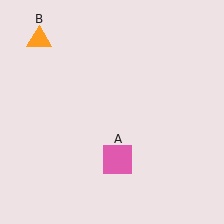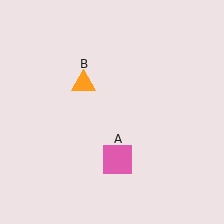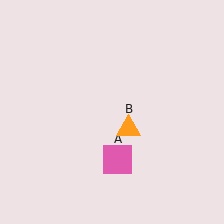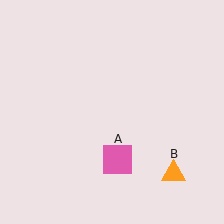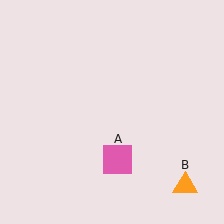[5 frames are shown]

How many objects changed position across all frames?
1 object changed position: orange triangle (object B).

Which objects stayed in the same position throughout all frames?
Pink square (object A) remained stationary.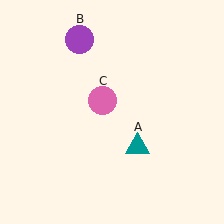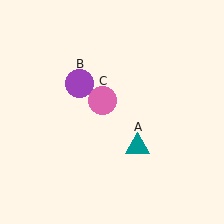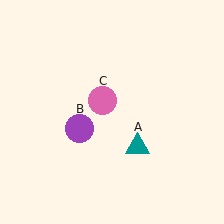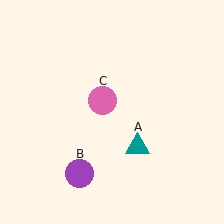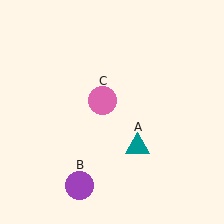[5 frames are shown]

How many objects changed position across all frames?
1 object changed position: purple circle (object B).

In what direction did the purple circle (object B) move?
The purple circle (object B) moved down.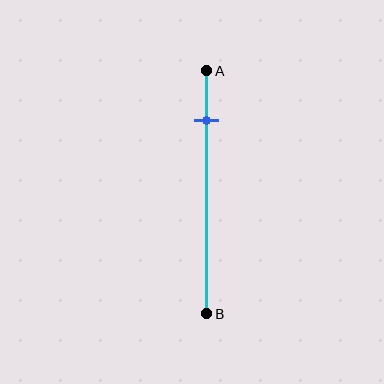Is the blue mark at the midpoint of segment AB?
No, the mark is at about 20% from A, not at the 50% midpoint.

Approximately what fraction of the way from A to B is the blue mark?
The blue mark is approximately 20% of the way from A to B.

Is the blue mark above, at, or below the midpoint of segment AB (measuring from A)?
The blue mark is above the midpoint of segment AB.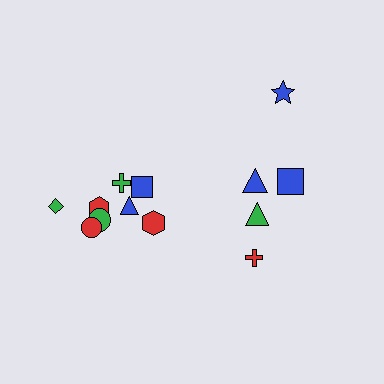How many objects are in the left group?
There are 8 objects.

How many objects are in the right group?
There are 5 objects.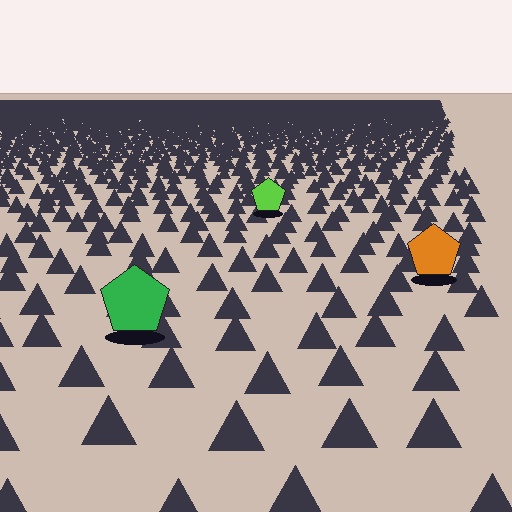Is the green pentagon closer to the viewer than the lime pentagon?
Yes. The green pentagon is closer — you can tell from the texture gradient: the ground texture is coarser near it.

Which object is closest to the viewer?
The green pentagon is closest. The texture marks near it are larger and more spread out.